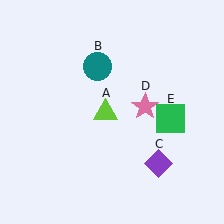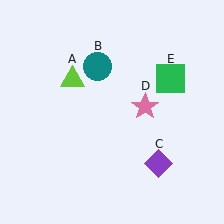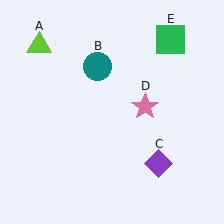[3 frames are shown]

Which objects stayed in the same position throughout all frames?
Teal circle (object B) and purple diamond (object C) and pink star (object D) remained stationary.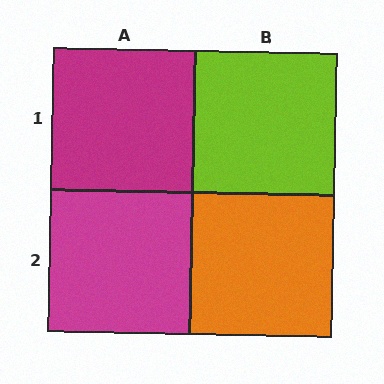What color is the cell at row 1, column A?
Magenta.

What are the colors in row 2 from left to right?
Magenta, orange.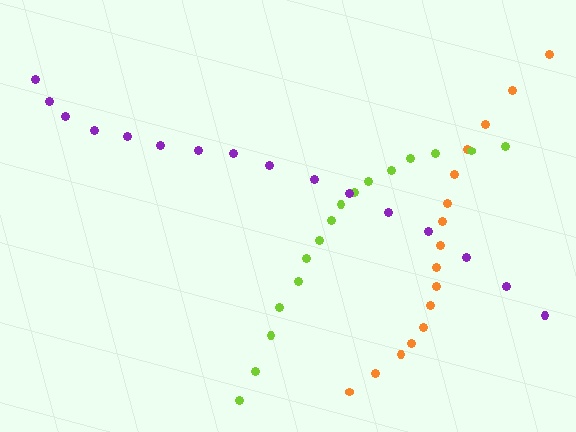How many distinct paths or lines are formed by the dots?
There are 3 distinct paths.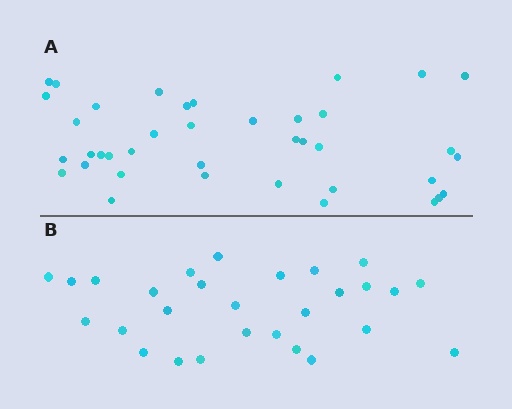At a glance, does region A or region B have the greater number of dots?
Region A (the top region) has more dots.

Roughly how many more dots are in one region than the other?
Region A has roughly 12 or so more dots than region B.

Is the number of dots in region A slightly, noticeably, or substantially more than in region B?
Region A has noticeably more, but not dramatically so. The ratio is roughly 1.4 to 1.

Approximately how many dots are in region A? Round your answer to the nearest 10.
About 40 dots. (The exact count is 39, which rounds to 40.)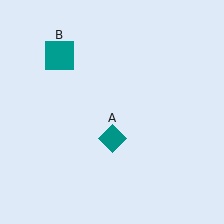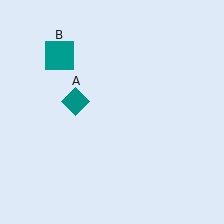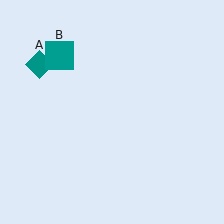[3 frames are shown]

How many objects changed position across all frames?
1 object changed position: teal diamond (object A).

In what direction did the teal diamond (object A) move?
The teal diamond (object A) moved up and to the left.